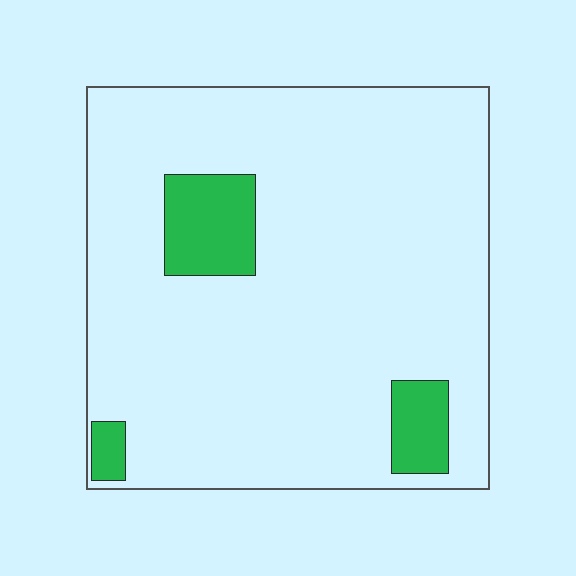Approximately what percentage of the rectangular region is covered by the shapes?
Approximately 10%.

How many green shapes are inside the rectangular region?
3.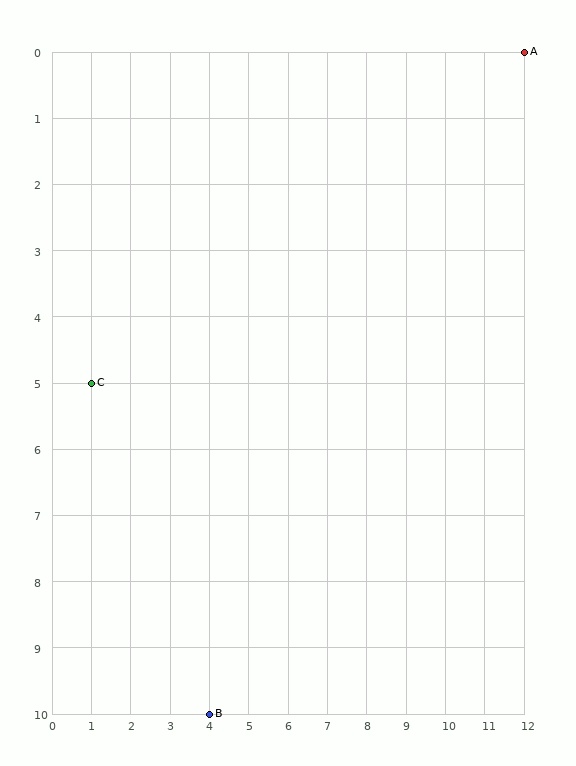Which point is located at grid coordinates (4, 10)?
Point B is at (4, 10).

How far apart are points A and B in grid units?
Points A and B are 8 columns and 10 rows apart (about 12.8 grid units diagonally).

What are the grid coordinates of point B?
Point B is at grid coordinates (4, 10).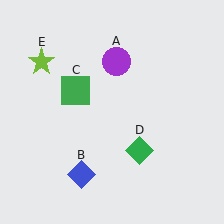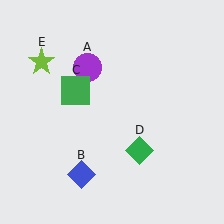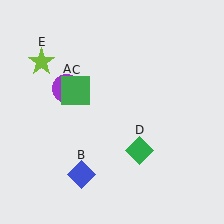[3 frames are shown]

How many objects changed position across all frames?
1 object changed position: purple circle (object A).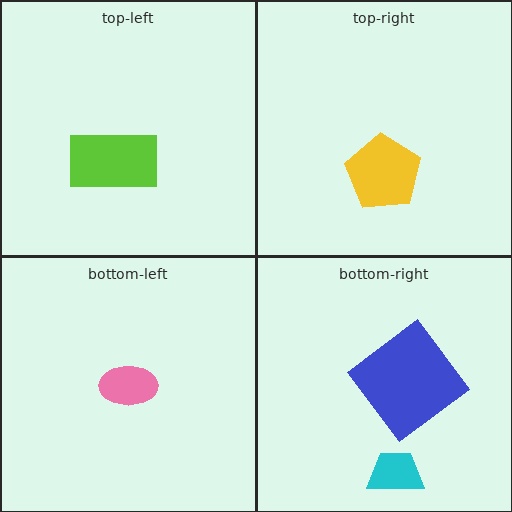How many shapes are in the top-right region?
1.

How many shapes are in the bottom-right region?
2.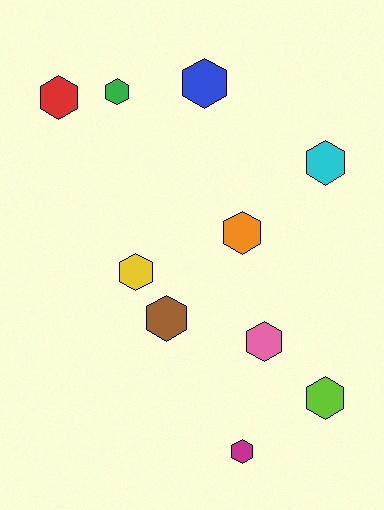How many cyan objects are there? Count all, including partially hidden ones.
There is 1 cyan object.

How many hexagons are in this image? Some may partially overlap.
There are 10 hexagons.